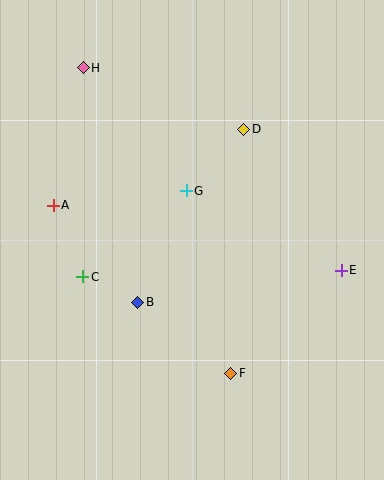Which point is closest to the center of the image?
Point G at (186, 191) is closest to the center.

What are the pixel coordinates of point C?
Point C is at (83, 277).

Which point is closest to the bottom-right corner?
Point F is closest to the bottom-right corner.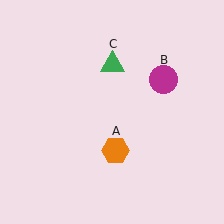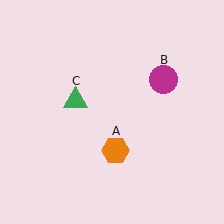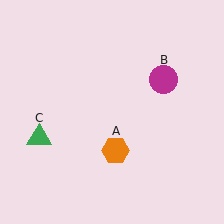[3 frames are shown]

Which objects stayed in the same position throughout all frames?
Orange hexagon (object A) and magenta circle (object B) remained stationary.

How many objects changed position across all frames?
1 object changed position: green triangle (object C).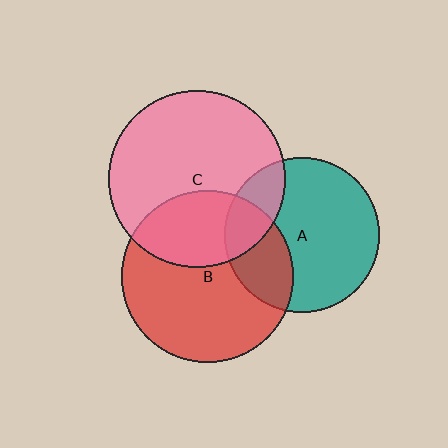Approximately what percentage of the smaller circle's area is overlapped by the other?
Approximately 30%.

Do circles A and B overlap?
Yes.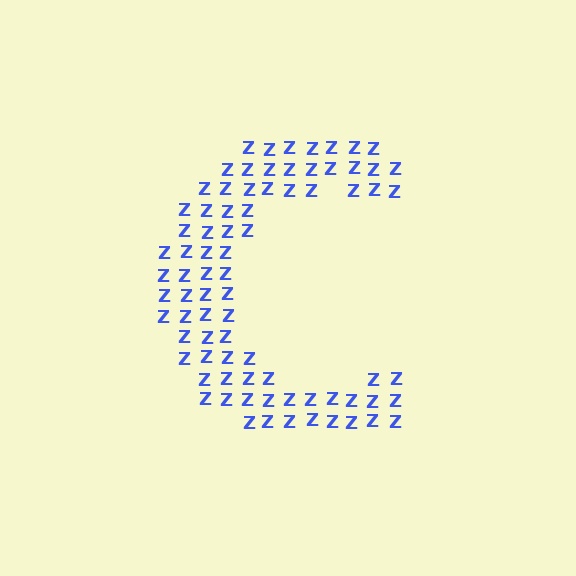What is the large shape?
The large shape is the letter C.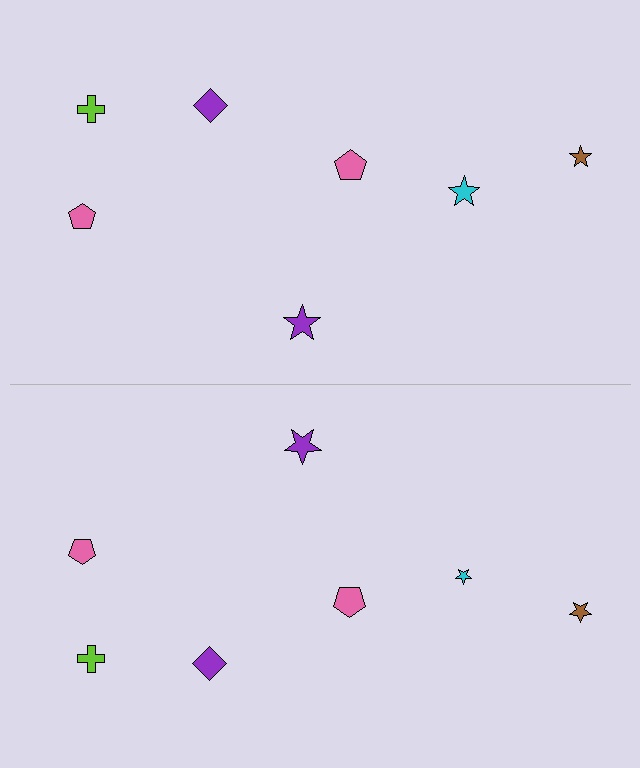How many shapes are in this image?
There are 14 shapes in this image.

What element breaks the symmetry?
The cyan star on the bottom side has a different size than its mirror counterpart.